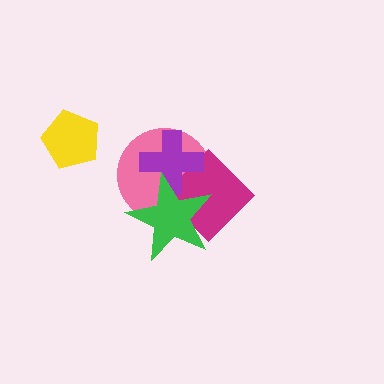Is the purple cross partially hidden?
Yes, it is partially covered by another shape.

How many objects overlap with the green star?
3 objects overlap with the green star.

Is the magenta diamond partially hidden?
Yes, it is partially covered by another shape.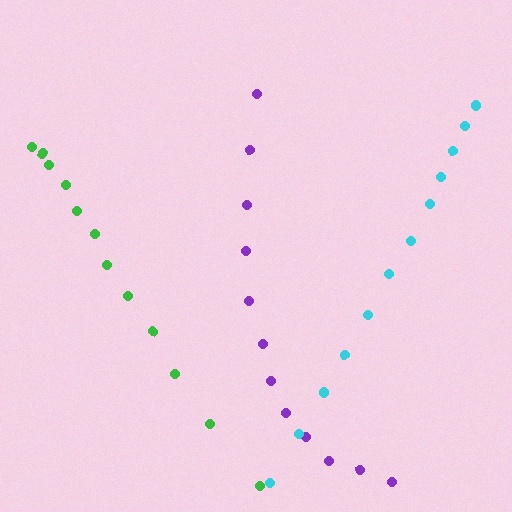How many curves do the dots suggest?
There are 3 distinct paths.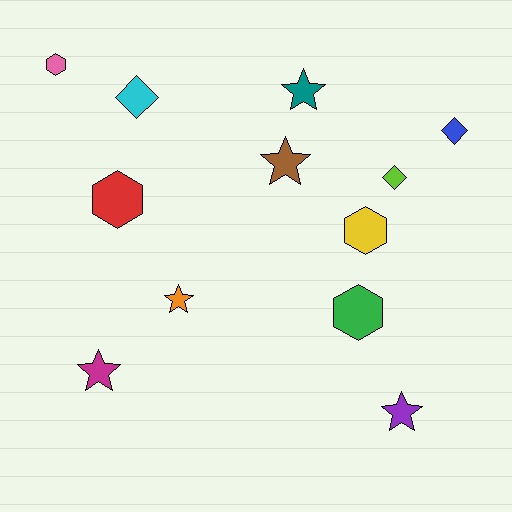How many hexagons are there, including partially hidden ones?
There are 4 hexagons.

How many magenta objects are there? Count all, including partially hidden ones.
There is 1 magenta object.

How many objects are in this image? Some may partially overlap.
There are 12 objects.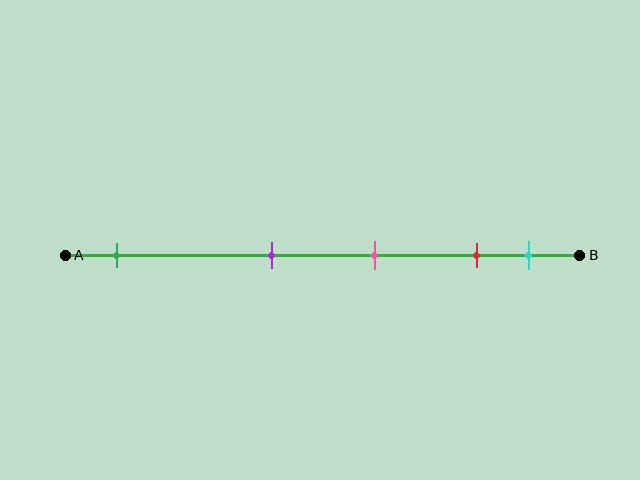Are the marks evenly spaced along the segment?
No, the marks are not evenly spaced.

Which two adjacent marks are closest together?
The red and cyan marks are the closest adjacent pair.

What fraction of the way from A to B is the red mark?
The red mark is approximately 80% (0.8) of the way from A to B.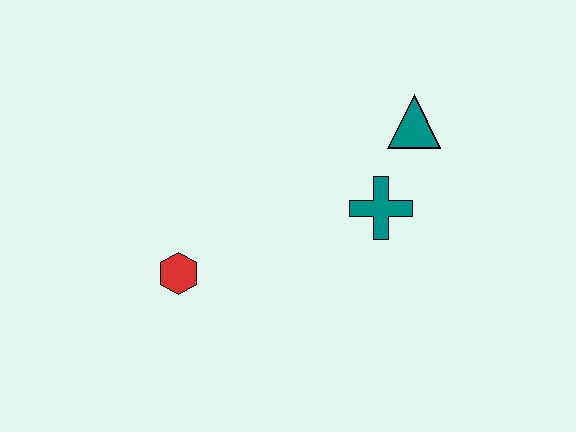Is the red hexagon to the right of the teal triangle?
No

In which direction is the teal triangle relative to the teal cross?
The teal triangle is above the teal cross.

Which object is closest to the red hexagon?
The teal cross is closest to the red hexagon.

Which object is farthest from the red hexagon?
The teal triangle is farthest from the red hexagon.